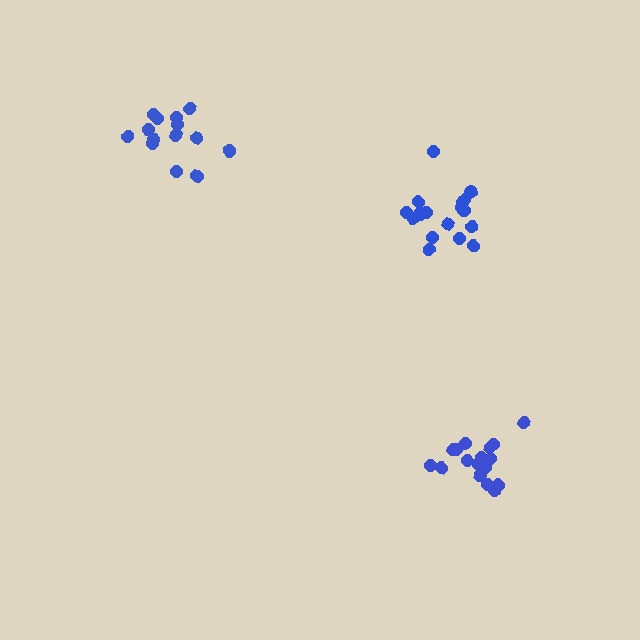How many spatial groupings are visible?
There are 3 spatial groupings.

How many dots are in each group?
Group 1: 14 dots, Group 2: 19 dots, Group 3: 17 dots (50 total).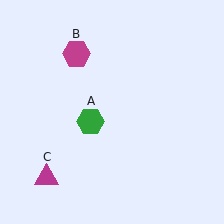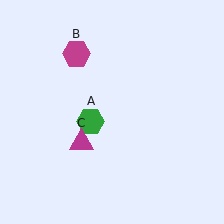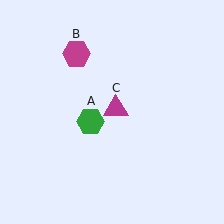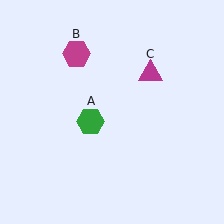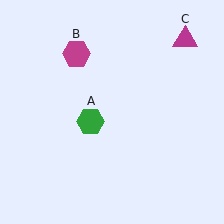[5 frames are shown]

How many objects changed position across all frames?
1 object changed position: magenta triangle (object C).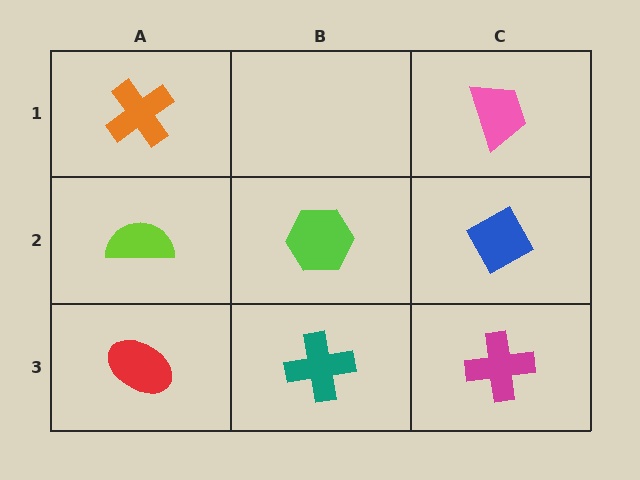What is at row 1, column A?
An orange cross.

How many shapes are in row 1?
2 shapes.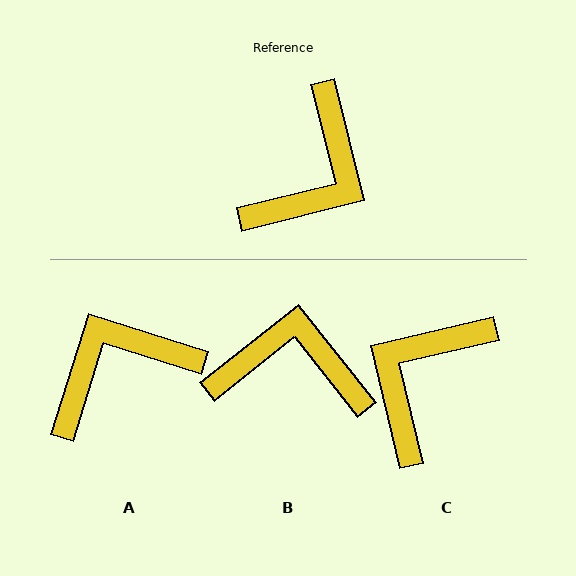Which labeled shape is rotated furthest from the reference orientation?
C, about 179 degrees away.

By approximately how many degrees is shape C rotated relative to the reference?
Approximately 179 degrees counter-clockwise.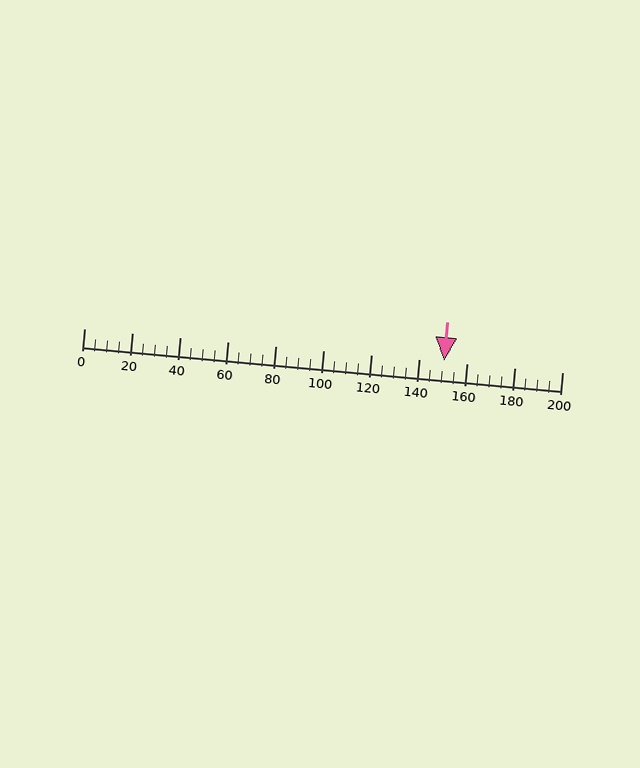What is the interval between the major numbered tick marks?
The major tick marks are spaced 20 units apart.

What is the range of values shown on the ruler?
The ruler shows values from 0 to 200.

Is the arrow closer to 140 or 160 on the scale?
The arrow is closer to 160.